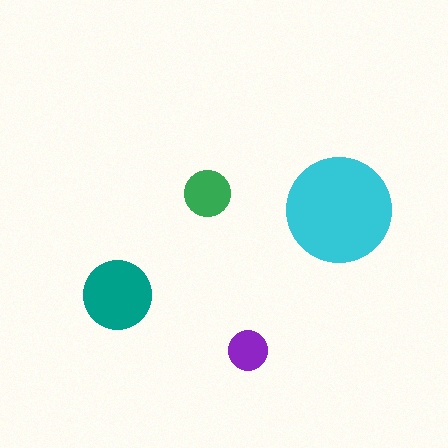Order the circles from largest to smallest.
the cyan one, the teal one, the green one, the purple one.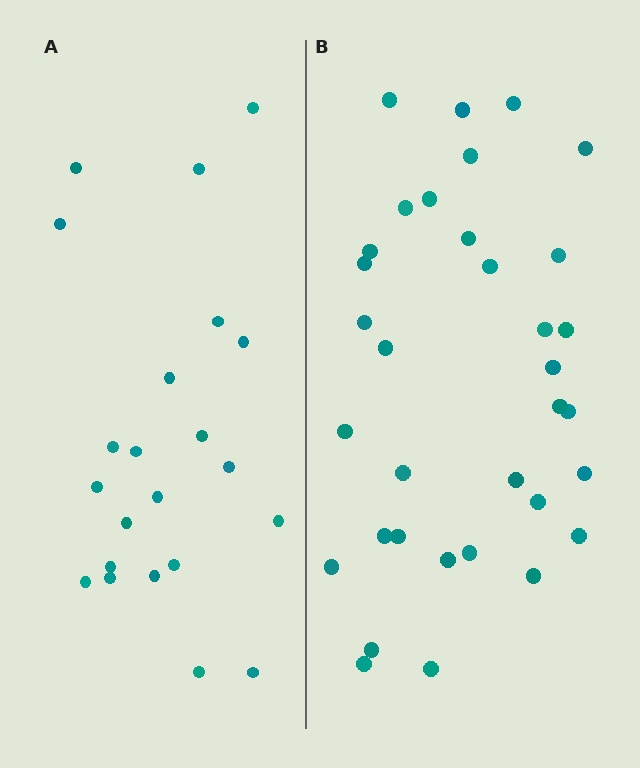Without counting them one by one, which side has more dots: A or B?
Region B (the right region) has more dots.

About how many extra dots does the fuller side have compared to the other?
Region B has roughly 12 or so more dots than region A.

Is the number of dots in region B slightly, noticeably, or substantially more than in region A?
Region B has substantially more. The ratio is roughly 1.5 to 1.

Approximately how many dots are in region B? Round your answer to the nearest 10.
About 30 dots. (The exact count is 34, which rounds to 30.)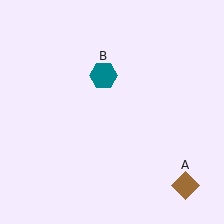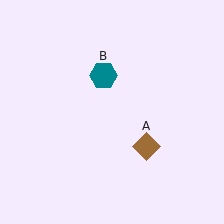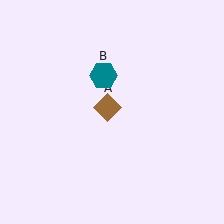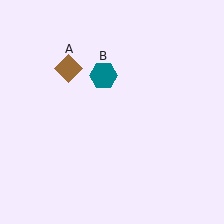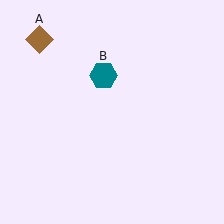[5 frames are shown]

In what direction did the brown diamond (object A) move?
The brown diamond (object A) moved up and to the left.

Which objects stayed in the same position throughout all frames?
Teal hexagon (object B) remained stationary.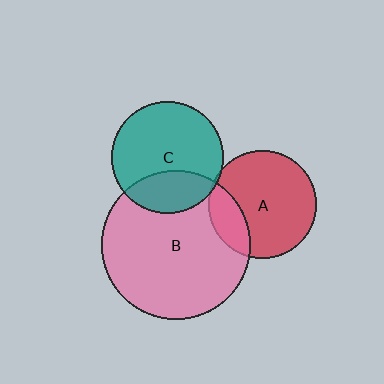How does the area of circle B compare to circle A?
Approximately 1.9 times.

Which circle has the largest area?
Circle B (pink).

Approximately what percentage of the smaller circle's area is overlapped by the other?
Approximately 20%.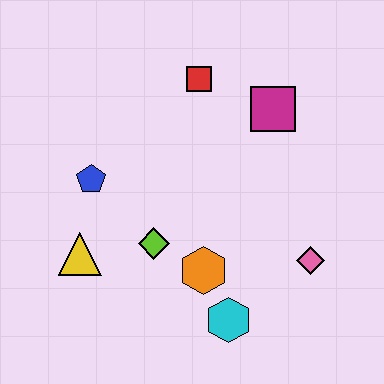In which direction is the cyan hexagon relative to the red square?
The cyan hexagon is below the red square.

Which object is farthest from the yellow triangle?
The magenta square is farthest from the yellow triangle.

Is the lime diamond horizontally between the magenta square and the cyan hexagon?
No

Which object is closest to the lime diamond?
The orange hexagon is closest to the lime diamond.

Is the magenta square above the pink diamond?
Yes